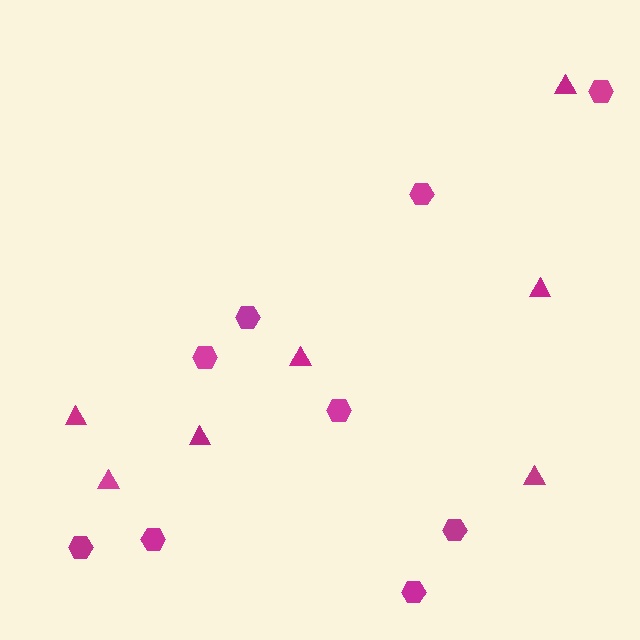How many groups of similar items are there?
There are 2 groups: one group of triangles (7) and one group of hexagons (9).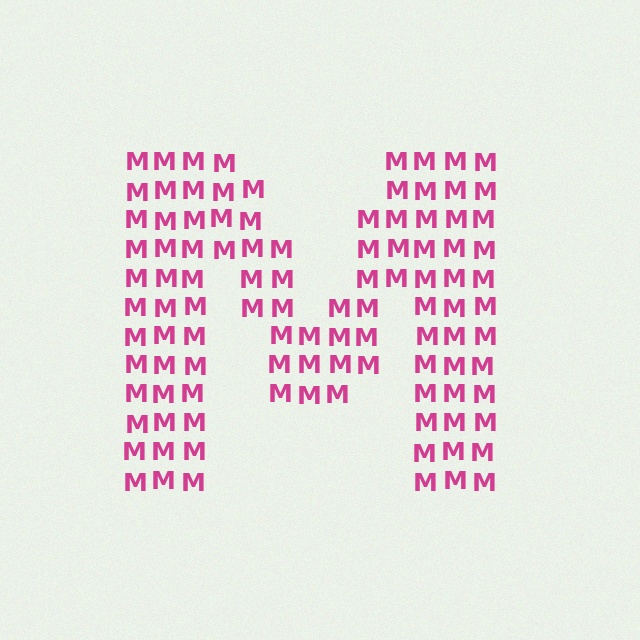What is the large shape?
The large shape is the letter M.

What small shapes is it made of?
It is made of small letter M's.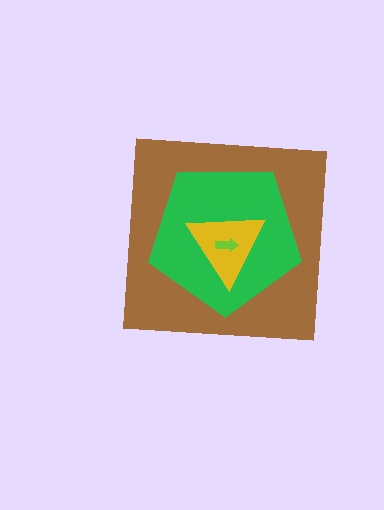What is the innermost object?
The lime arrow.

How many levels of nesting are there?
4.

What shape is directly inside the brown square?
The green pentagon.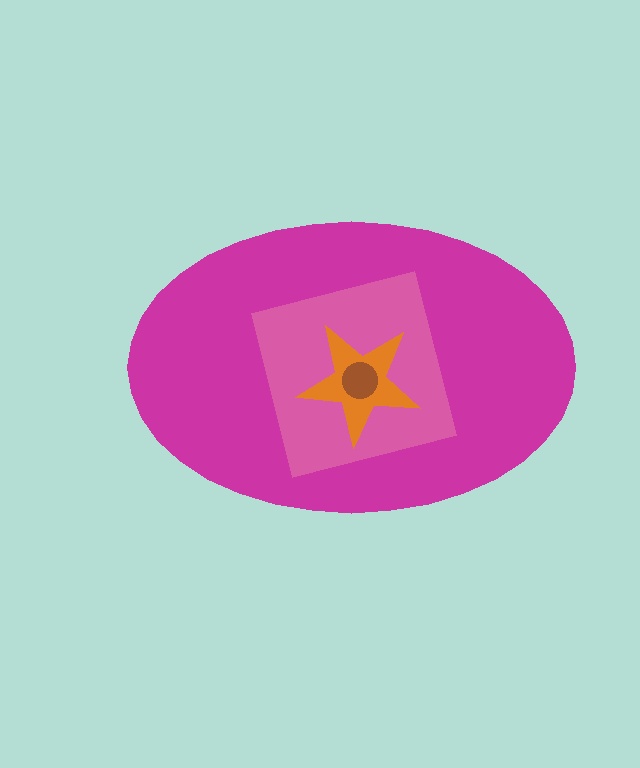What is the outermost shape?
The magenta ellipse.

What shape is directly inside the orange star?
The brown circle.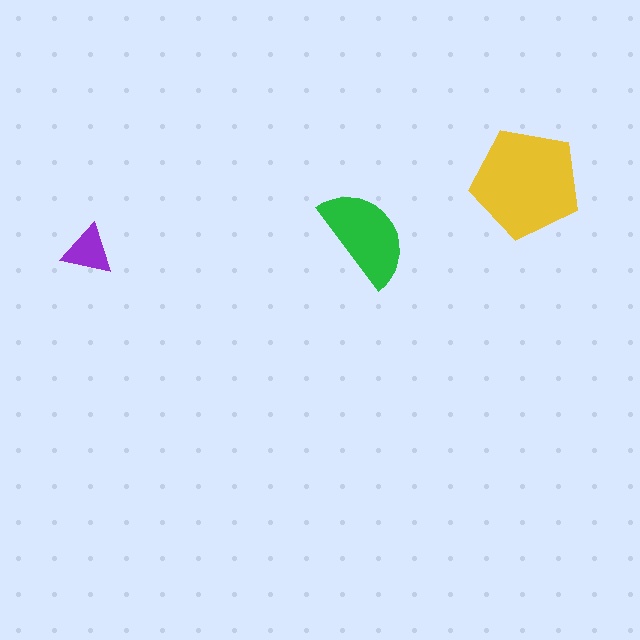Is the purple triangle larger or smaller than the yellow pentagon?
Smaller.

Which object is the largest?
The yellow pentagon.